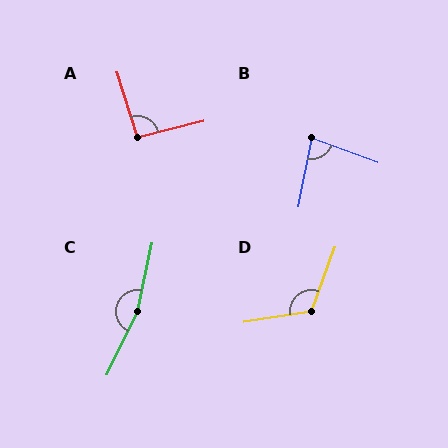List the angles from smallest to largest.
B (81°), A (93°), D (119°), C (166°).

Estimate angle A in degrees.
Approximately 93 degrees.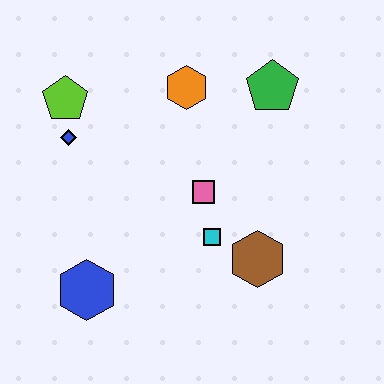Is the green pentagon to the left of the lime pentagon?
No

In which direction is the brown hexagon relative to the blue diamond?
The brown hexagon is to the right of the blue diamond.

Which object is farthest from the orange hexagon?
The blue hexagon is farthest from the orange hexagon.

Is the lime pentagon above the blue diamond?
Yes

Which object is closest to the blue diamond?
The lime pentagon is closest to the blue diamond.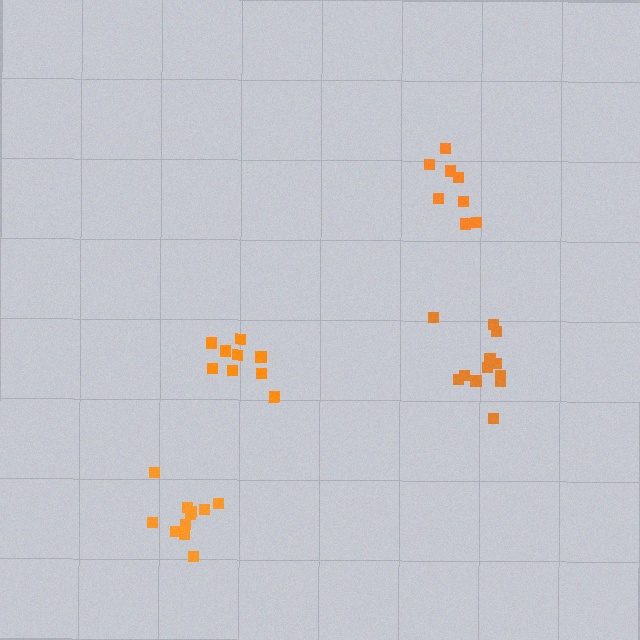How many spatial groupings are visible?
There are 4 spatial groupings.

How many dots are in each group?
Group 1: 9 dots, Group 2: 9 dots, Group 3: 12 dots, Group 4: 11 dots (41 total).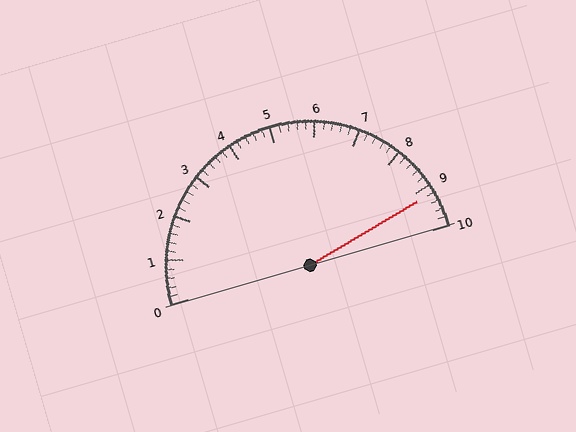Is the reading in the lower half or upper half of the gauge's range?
The reading is in the upper half of the range (0 to 10).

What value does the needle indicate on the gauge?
The needle indicates approximately 9.2.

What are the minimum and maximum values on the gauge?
The gauge ranges from 0 to 10.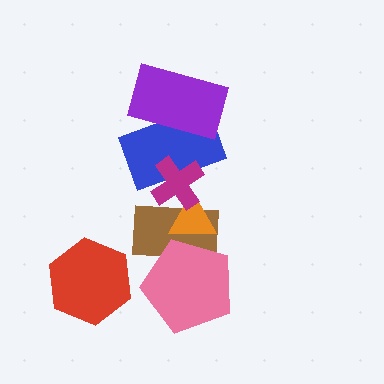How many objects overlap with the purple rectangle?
1 object overlaps with the purple rectangle.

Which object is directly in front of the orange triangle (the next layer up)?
The pink pentagon is directly in front of the orange triangle.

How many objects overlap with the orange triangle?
3 objects overlap with the orange triangle.